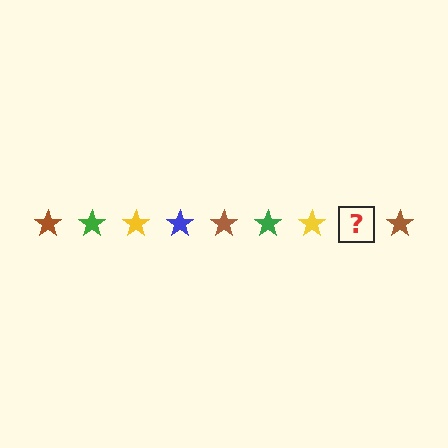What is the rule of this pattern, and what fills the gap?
The rule is that the pattern cycles through brown, green, yellow, blue stars. The gap should be filled with a blue star.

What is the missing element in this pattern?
The missing element is a blue star.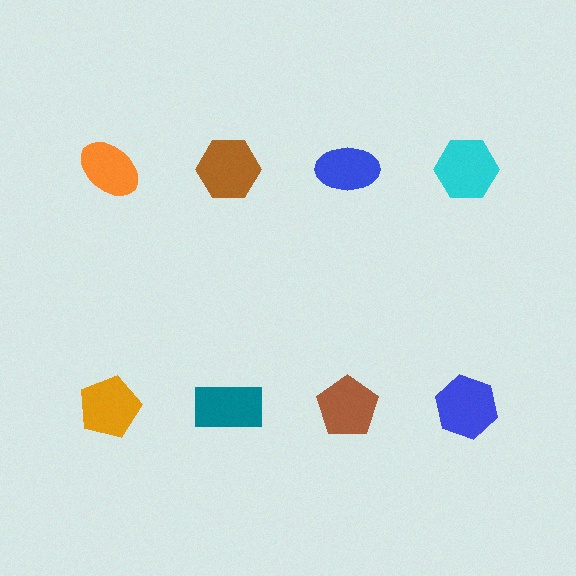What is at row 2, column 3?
A brown pentagon.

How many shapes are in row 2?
4 shapes.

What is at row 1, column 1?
An orange ellipse.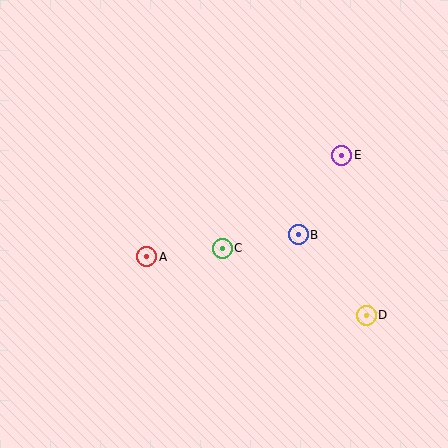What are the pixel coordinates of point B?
Point B is at (298, 235).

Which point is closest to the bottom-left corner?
Point A is closest to the bottom-left corner.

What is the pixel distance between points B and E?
The distance between B and E is 91 pixels.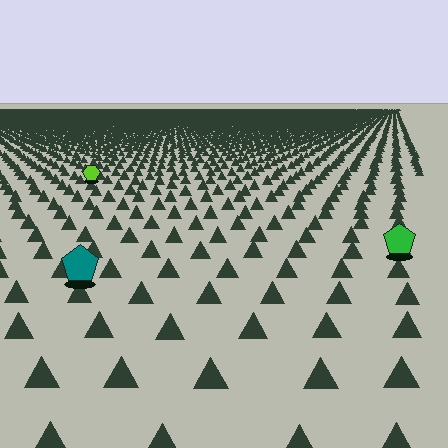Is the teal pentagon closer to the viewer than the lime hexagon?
Yes. The teal pentagon is closer — you can tell from the texture gradient: the ground texture is coarser near it.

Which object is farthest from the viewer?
The lime hexagon is farthest from the viewer. It appears smaller and the ground texture around it is denser.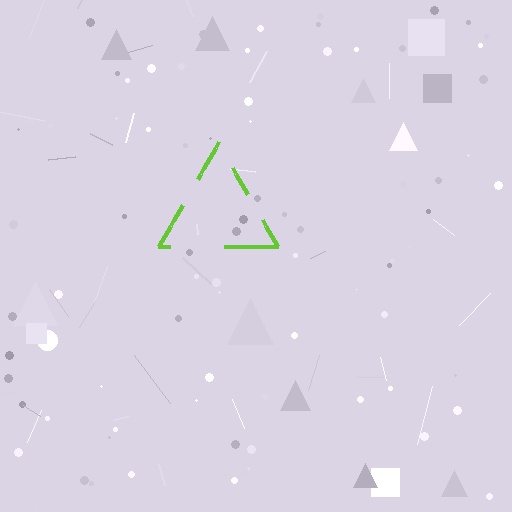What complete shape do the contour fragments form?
The contour fragments form a triangle.